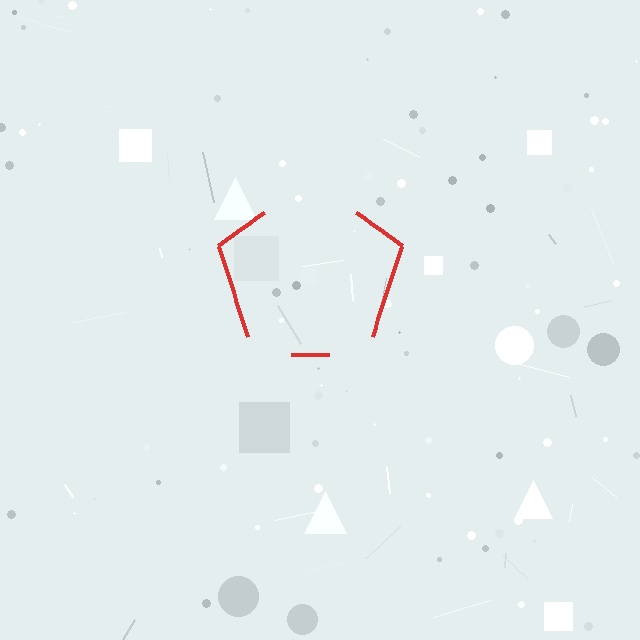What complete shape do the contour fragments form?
The contour fragments form a pentagon.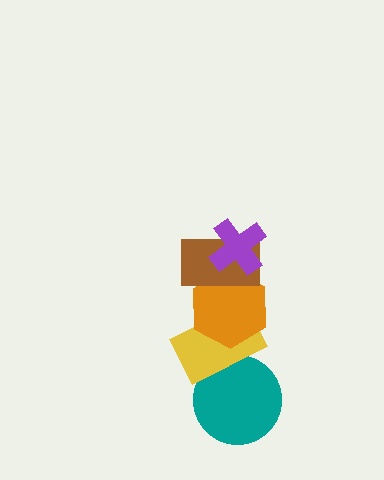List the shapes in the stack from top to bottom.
From top to bottom: the purple cross, the brown rectangle, the orange hexagon, the yellow rectangle, the teal circle.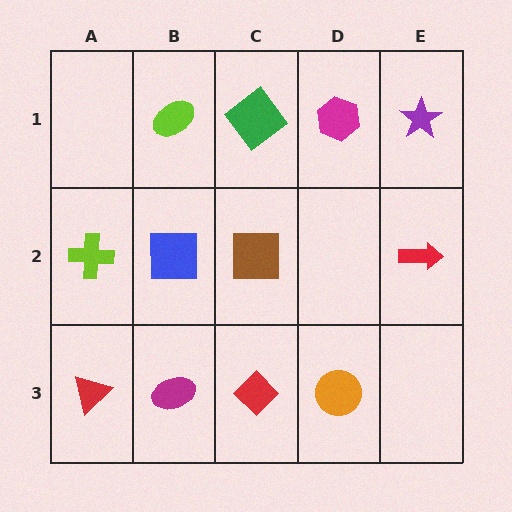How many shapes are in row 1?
4 shapes.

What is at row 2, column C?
A brown square.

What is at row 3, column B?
A magenta ellipse.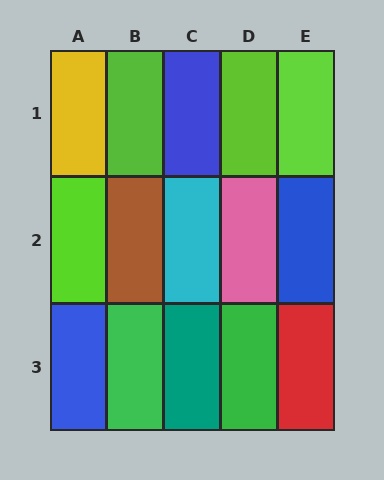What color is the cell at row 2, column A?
Lime.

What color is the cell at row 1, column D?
Lime.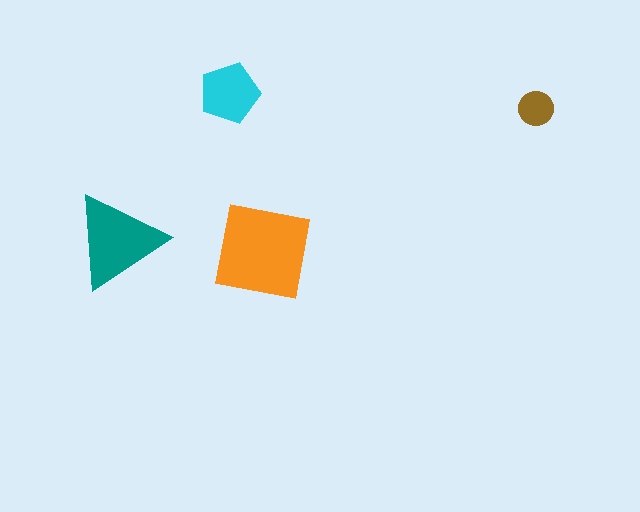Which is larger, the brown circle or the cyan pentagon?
The cyan pentagon.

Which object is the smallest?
The brown circle.